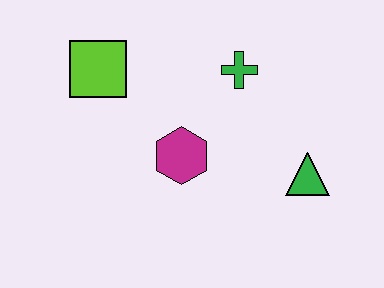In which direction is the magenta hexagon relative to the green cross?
The magenta hexagon is below the green cross.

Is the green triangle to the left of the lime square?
No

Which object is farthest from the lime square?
The green triangle is farthest from the lime square.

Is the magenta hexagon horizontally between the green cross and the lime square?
Yes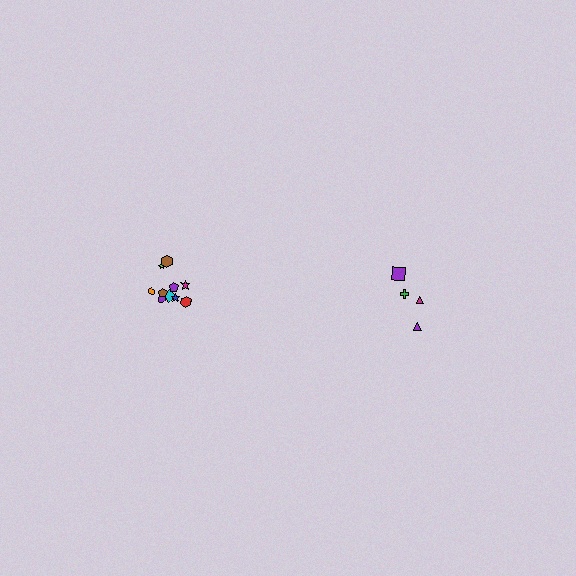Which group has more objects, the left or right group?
The left group.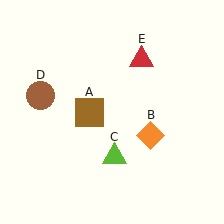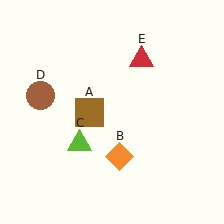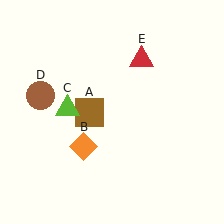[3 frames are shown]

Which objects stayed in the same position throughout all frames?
Brown square (object A) and brown circle (object D) and red triangle (object E) remained stationary.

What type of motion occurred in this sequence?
The orange diamond (object B), lime triangle (object C) rotated clockwise around the center of the scene.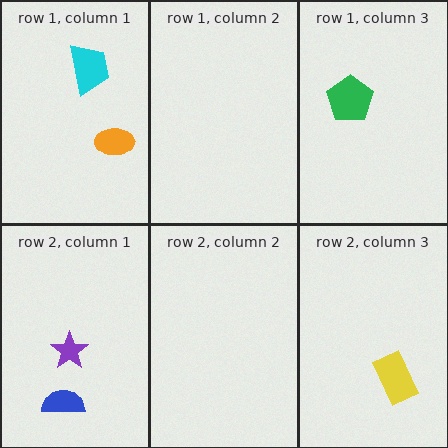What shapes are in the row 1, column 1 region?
The orange ellipse, the cyan trapezoid.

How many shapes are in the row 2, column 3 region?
1.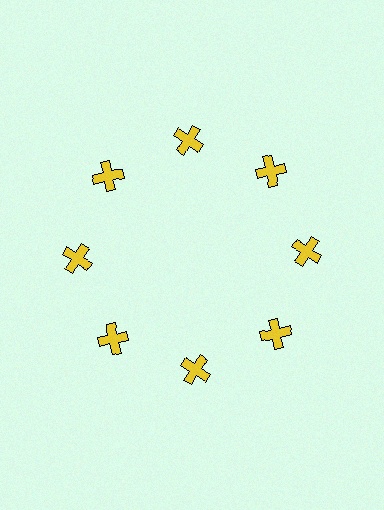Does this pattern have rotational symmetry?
Yes, this pattern has 8-fold rotational symmetry. It looks the same after rotating 45 degrees around the center.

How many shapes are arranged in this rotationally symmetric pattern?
There are 8 shapes, arranged in 8 groups of 1.